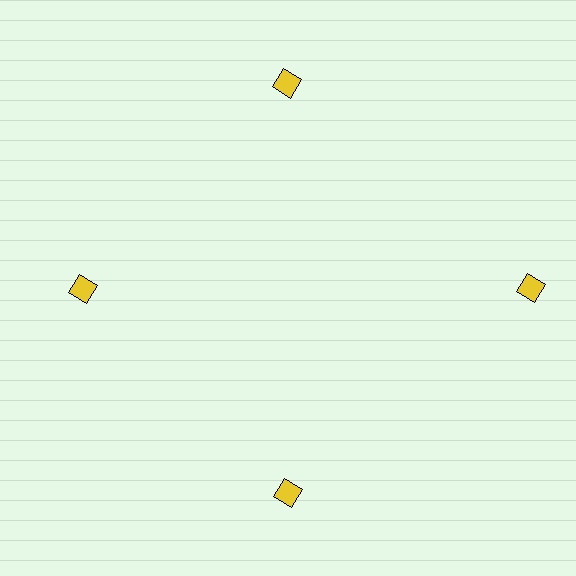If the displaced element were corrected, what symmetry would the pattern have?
It would have 4-fold rotational symmetry — the pattern would map onto itself every 90 degrees.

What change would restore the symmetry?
The symmetry would be restored by moving it inward, back onto the ring so that all 4 diamonds sit at equal angles and equal distance from the center.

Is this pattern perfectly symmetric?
No. The 4 yellow diamonds are arranged in a ring, but one element near the 3 o'clock position is pushed outward from the center, breaking the 4-fold rotational symmetry.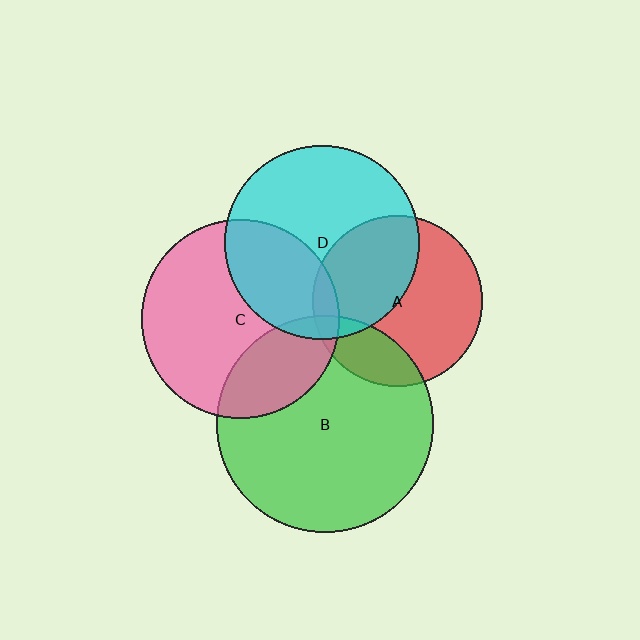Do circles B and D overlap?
Yes.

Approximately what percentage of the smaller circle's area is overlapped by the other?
Approximately 5%.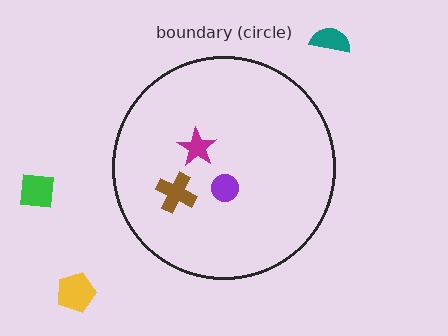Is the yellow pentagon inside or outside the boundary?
Outside.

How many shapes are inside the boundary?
3 inside, 3 outside.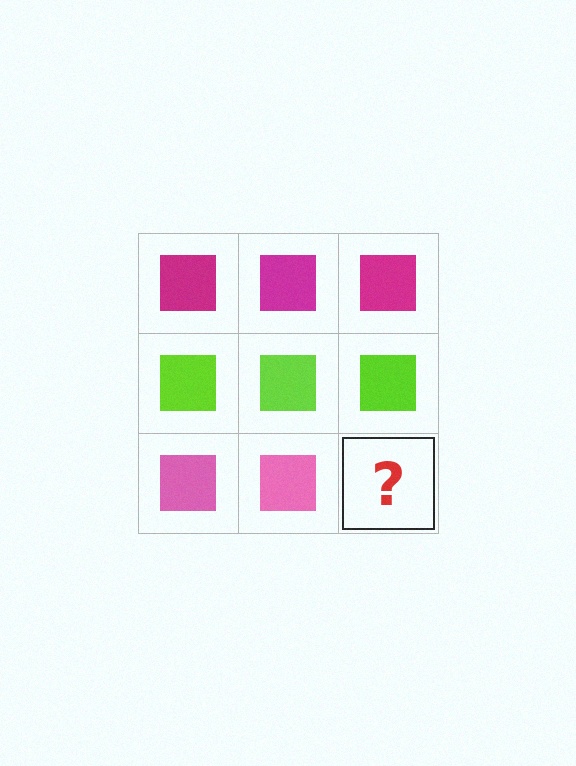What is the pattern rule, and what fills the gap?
The rule is that each row has a consistent color. The gap should be filled with a pink square.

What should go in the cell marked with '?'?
The missing cell should contain a pink square.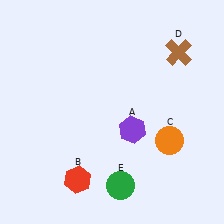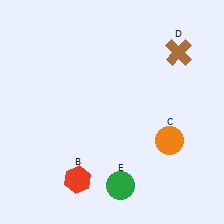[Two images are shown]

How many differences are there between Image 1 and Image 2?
There is 1 difference between the two images.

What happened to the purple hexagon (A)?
The purple hexagon (A) was removed in Image 2. It was in the bottom-right area of Image 1.